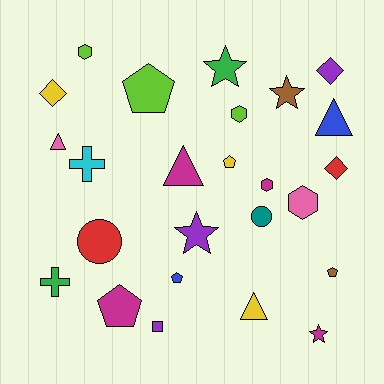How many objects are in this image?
There are 25 objects.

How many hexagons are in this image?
There are 4 hexagons.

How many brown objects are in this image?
There are 2 brown objects.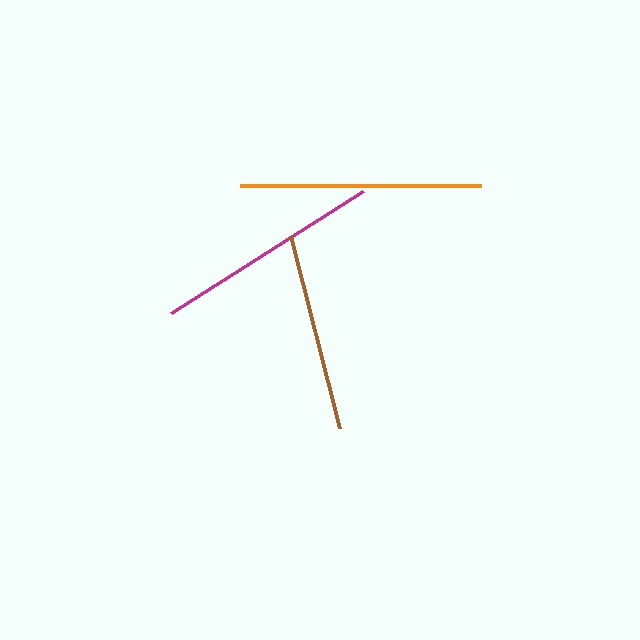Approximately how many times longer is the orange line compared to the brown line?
The orange line is approximately 1.2 times the length of the brown line.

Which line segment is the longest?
The orange line is the longest at approximately 242 pixels.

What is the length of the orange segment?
The orange segment is approximately 242 pixels long.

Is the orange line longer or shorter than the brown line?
The orange line is longer than the brown line.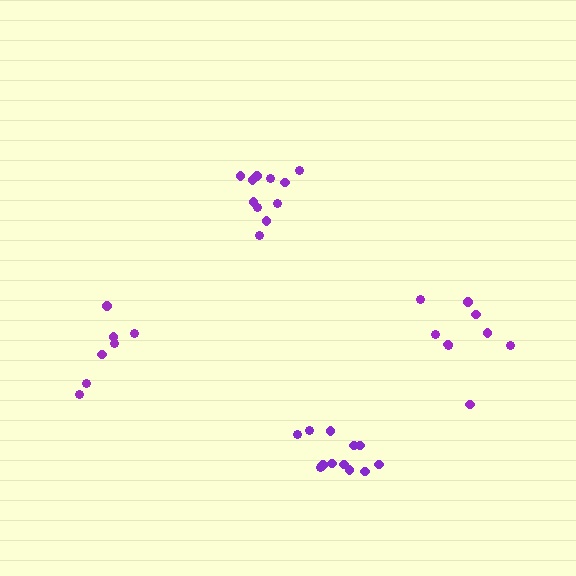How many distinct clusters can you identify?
There are 4 distinct clusters.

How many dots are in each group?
Group 1: 12 dots, Group 2: 9 dots, Group 3: 7 dots, Group 4: 11 dots (39 total).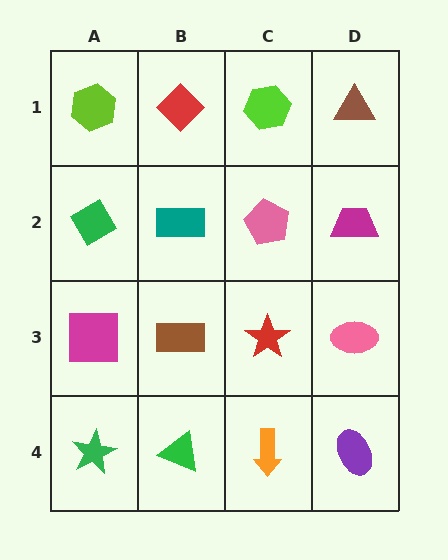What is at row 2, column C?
A pink pentagon.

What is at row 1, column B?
A red diamond.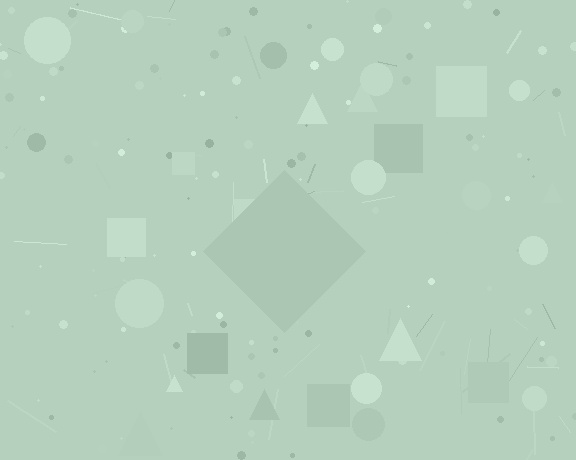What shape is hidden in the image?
A diamond is hidden in the image.